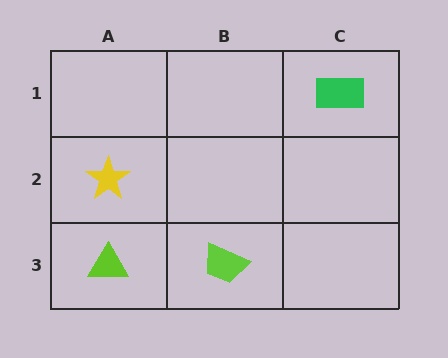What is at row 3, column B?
A lime trapezoid.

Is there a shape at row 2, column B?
No, that cell is empty.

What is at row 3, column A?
A lime triangle.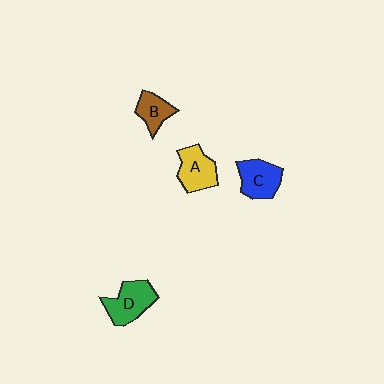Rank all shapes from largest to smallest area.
From largest to smallest: D (green), C (blue), A (yellow), B (brown).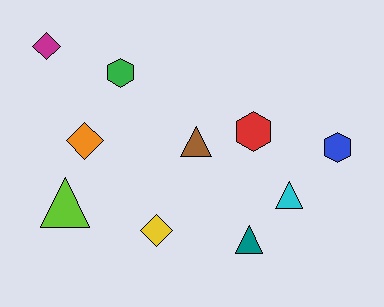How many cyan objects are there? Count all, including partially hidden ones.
There is 1 cyan object.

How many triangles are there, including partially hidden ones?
There are 4 triangles.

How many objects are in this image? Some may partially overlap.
There are 10 objects.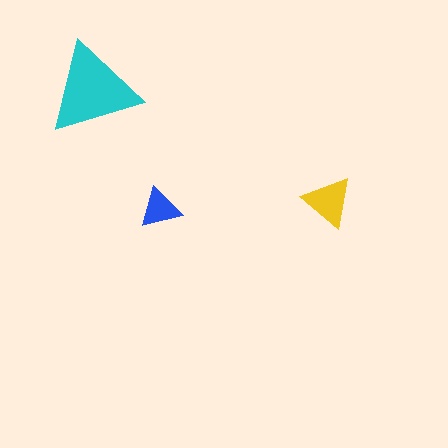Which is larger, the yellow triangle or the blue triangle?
The yellow one.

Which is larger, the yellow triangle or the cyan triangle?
The cyan one.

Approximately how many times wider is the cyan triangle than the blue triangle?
About 2 times wider.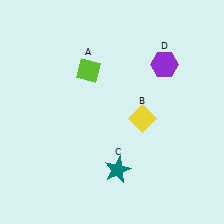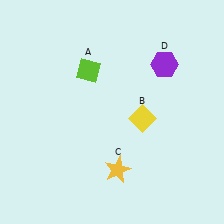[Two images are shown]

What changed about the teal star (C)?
In Image 1, C is teal. In Image 2, it changed to yellow.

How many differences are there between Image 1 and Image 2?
There is 1 difference between the two images.